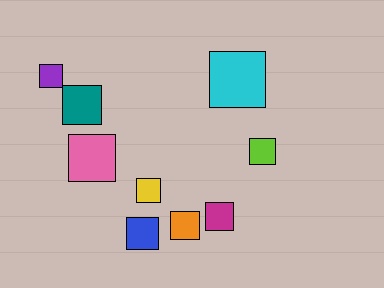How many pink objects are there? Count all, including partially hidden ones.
There is 1 pink object.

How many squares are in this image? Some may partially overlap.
There are 9 squares.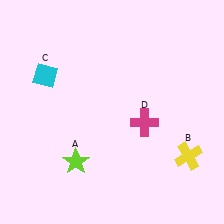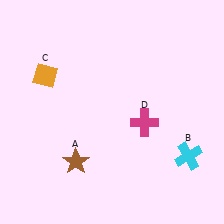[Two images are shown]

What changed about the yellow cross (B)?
In Image 1, B is yellow. In Image 2, it changed to cyan.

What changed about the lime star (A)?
In Image 1, A is lime. In Image 2, it changed to brown.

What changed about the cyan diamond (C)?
In Image 1, C is cyan. In Image 2, it changed to orange.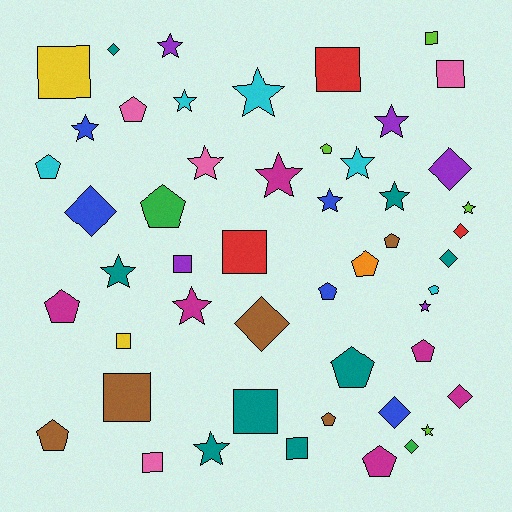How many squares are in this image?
There are 11 squares.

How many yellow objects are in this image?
There are 2 yellow objects.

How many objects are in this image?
There are 50 objects.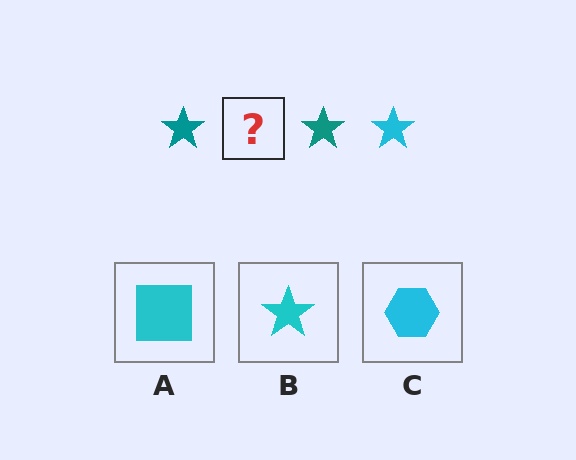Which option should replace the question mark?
Option B.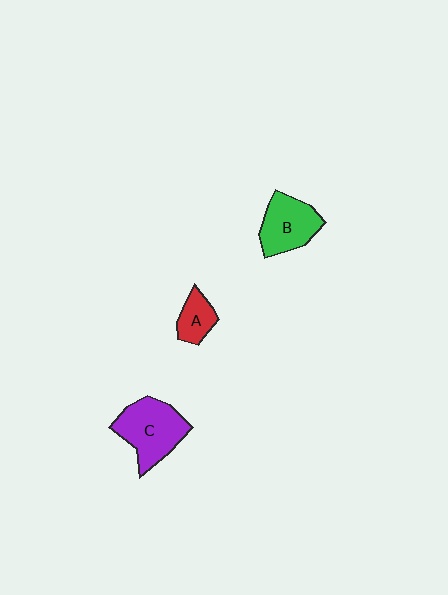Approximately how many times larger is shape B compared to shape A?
Approximately 1.8 times.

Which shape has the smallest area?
Shape A (red).